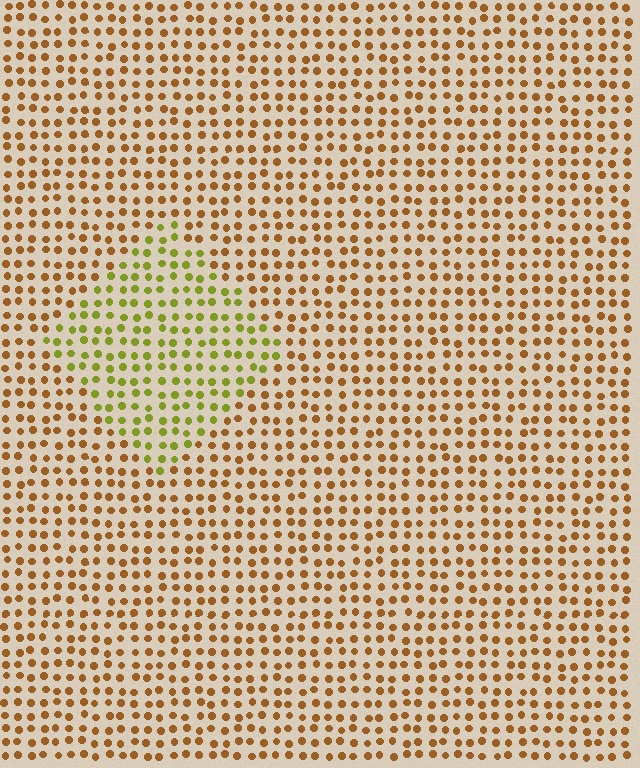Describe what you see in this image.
The image is filled with small brown elements in a uniform arrangement. A diamond-shaped region is visible where the elements are tinted to a slightly different hue, forming a subtle color boundary.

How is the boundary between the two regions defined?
The boundary is defined purely by a slight shift in hue (about 44 degrees). Spacing, size, and orientation are identical on both sides.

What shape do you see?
I see a diamond.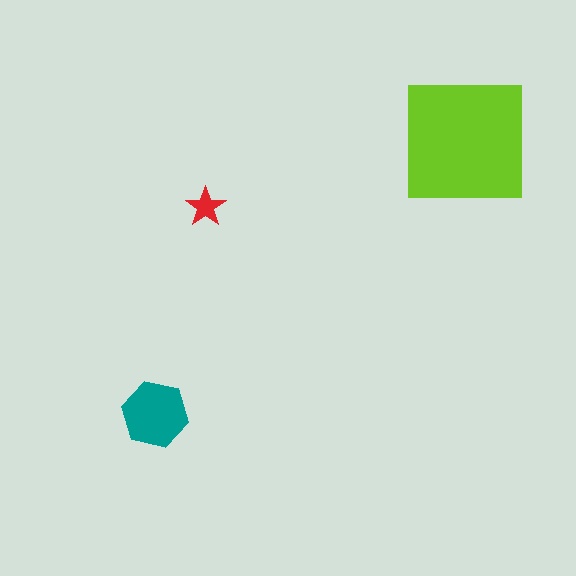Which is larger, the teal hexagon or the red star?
The teal hexagon.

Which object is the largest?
The lime square.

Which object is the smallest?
The red star.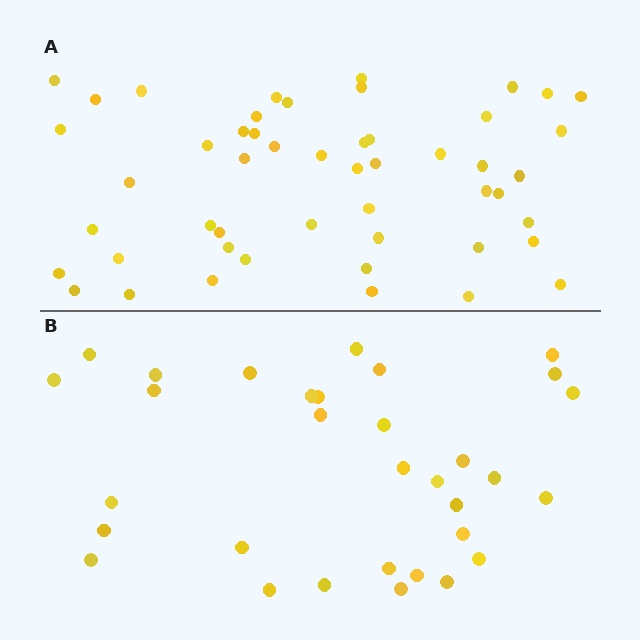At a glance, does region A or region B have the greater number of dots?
Region A (the top region) has more dots.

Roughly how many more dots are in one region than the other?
Region A has approximately 20 more dots than region B.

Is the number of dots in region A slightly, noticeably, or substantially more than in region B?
Region A has substantially more. The ratio is roughly 1.6 to 1.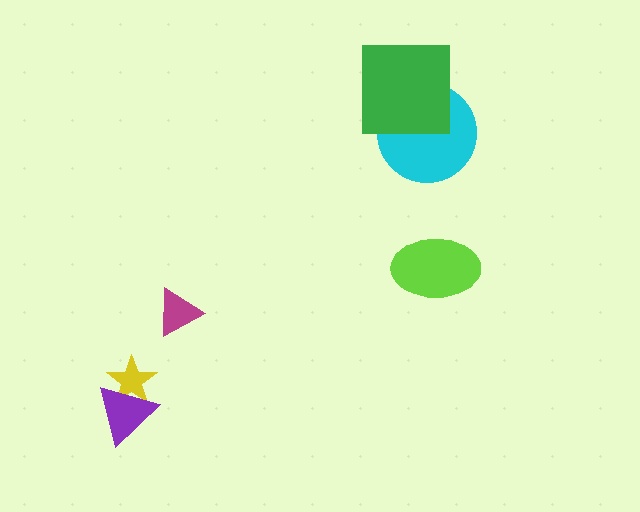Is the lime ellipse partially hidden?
No, no other shape covers it.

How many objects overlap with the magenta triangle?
0 objects overlap with the magenta triangle.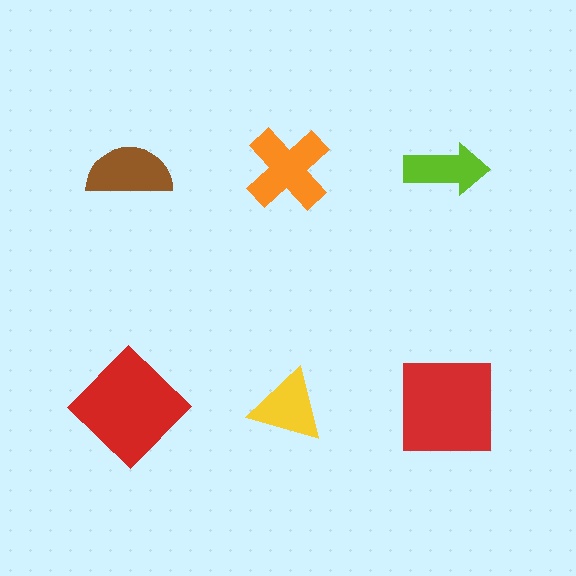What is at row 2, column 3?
A red square.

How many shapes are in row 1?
3 shapes.